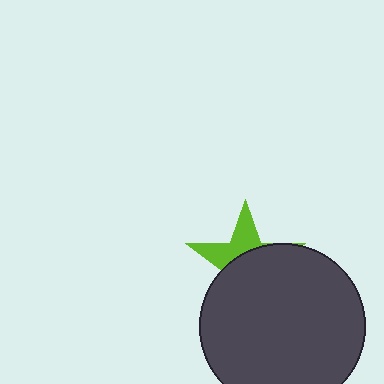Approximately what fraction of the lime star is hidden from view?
Roughly 64% of the lime star is hidden behind the dark gray circle.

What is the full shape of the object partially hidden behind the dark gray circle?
The partially hidden object is a lime star.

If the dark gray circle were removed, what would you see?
You would see the complete lime star.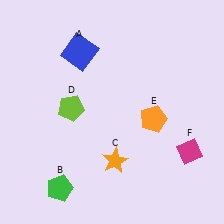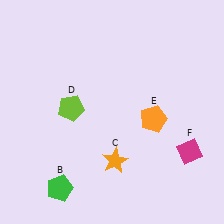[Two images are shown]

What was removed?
The blue square (A) was removed in Image 2.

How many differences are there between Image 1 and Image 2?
There is 1 difference between the two images.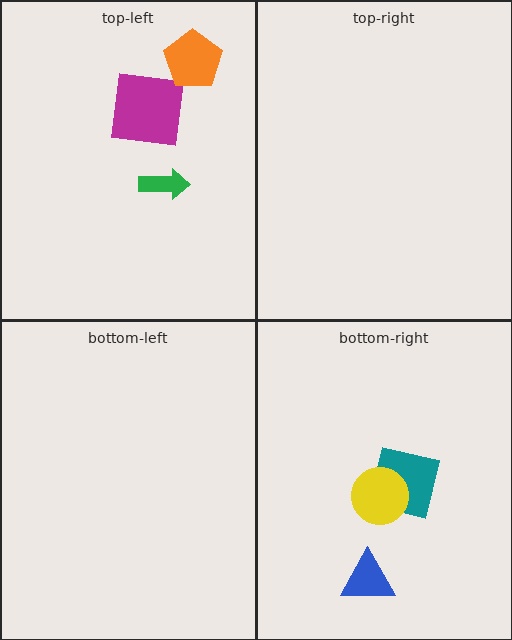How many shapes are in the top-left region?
3.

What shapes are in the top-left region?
The magenta square, the green arrow, the orange pentagon.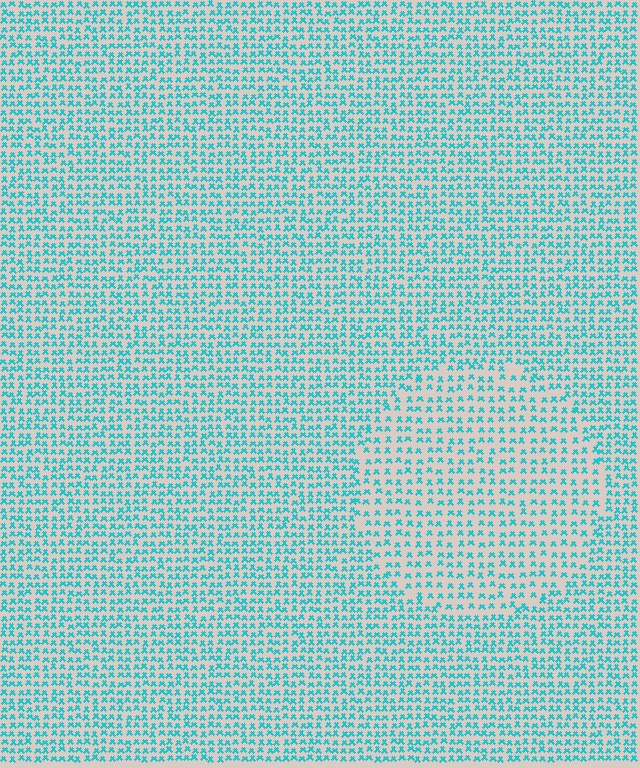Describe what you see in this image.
The image contains small cyan elements arranged at two different densities. A circle-shaped region is visible where the elements are less densely packed than the surrounding area.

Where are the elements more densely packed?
The elements are more densely packed outside the circle boundary.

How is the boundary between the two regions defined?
The boundary is defined by a change in element density (approximately 1.6x ratio). All elements are the same color, size, and shape.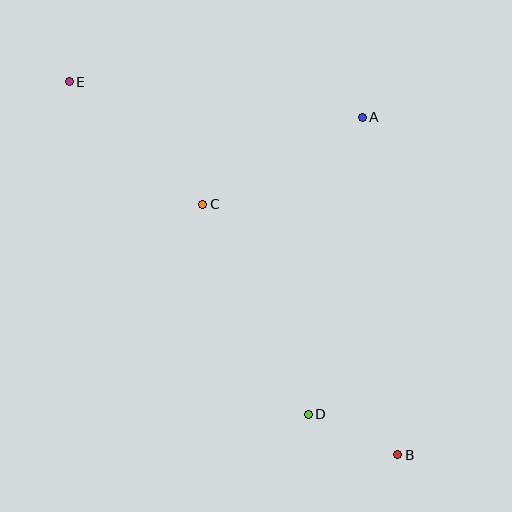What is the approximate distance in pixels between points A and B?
The distance between A and B is approximately 339 pixels.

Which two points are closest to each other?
Points B and D are closest to each other.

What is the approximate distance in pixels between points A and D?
The distance between A and D is approximately 302 pixels.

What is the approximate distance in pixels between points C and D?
The distance between C and D is approximately 235 pixels.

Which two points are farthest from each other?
Points B and E are farthest from each other.